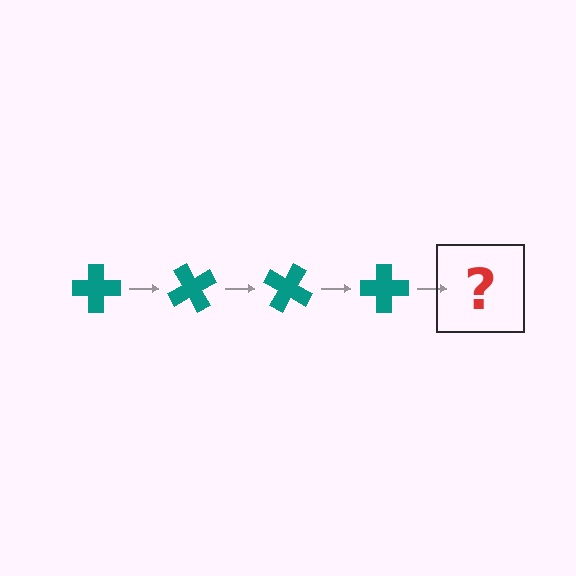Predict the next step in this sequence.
The next step is a teal cross rotated 240 degrees.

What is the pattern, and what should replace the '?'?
The pattern is that the cross rotates 60 degrees each step. The '?' should be a teal cross rotated 240 degrees.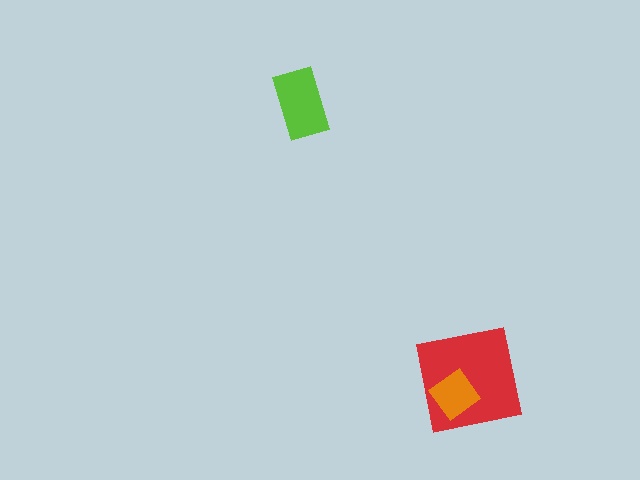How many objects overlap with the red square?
1 object overlaps with the red square.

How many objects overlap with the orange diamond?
1 object overlaps with the orange diamond.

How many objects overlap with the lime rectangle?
0 objects overlap with the lime rectangle.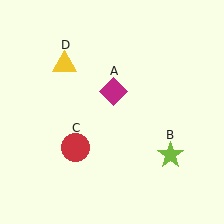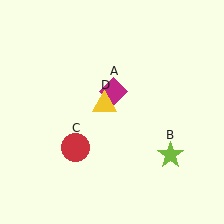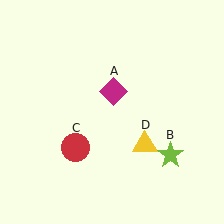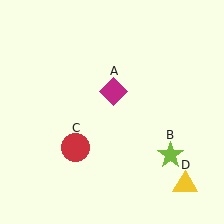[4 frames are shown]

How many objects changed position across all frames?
1 object changed position: yellow triangle (object D).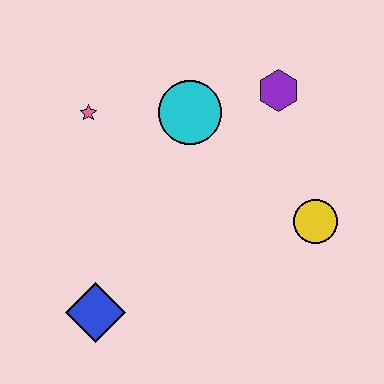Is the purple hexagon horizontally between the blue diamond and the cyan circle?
No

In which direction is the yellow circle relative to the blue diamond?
The yellow circle is to the right of the blue diamond.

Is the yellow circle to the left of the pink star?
No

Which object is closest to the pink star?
The cyan circle is closest to the pink star.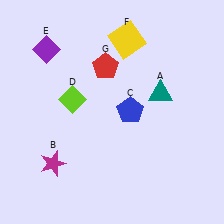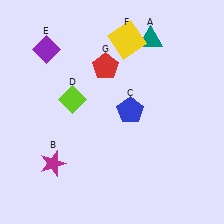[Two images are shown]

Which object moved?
The teal triangle (A) moved up.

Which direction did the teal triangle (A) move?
The teal triangle (A) moved up.